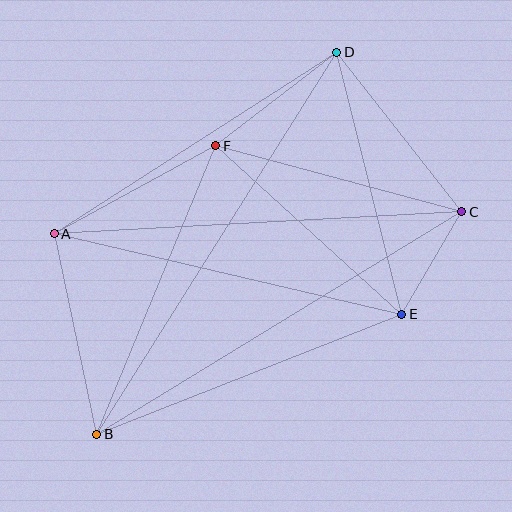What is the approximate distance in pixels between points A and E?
The distance between A and E is approximately 357 pixels.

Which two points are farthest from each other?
Points B and D are farthest from each other.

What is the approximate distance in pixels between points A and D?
The distance between A and D is approximately 336 pixels.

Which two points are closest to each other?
Points C and E are closest to each other.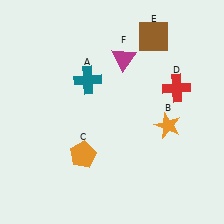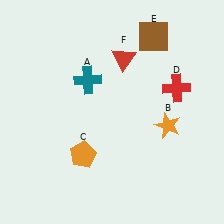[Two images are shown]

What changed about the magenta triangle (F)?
In Image 1, F is magenta. In Image 2, it changed to red.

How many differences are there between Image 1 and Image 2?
There is 1 difference between the two images.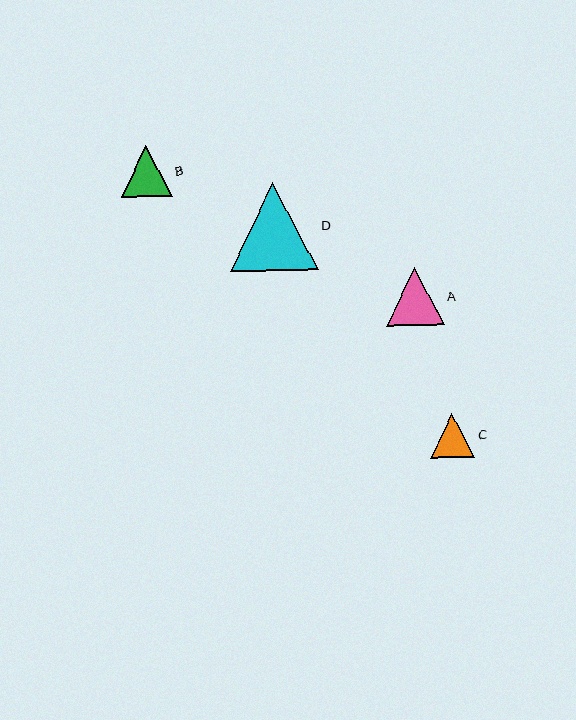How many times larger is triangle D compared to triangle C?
Triangle D is approximately 2.0 times the size of triangle C.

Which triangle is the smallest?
Triangle C is the smallest with a size of approximately 44 pixels.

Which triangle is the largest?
Triangle D is the largest with a size of approximately 88 pixels.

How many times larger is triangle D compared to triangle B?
Triangle D is approximately 1.7 times the size of triangle B.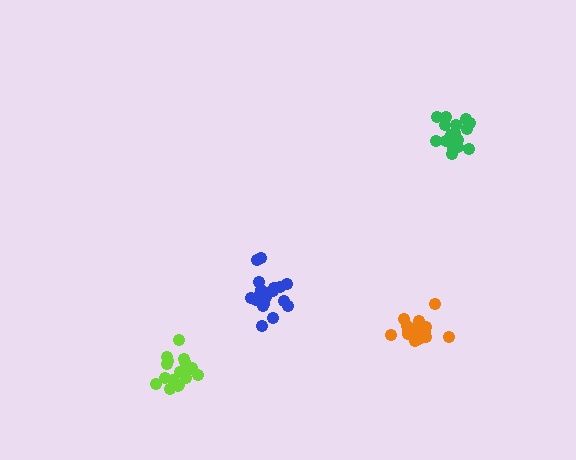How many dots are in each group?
Group 1: 17 dots, Group 2: 21 dots, Group 3: 17 dots, Group 4: 21 dots (76 total).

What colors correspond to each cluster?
The clusters are colored: lime, blue, green, orange.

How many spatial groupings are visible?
There are 4 spatial groupings.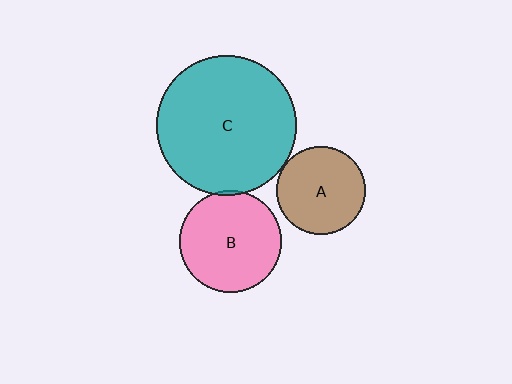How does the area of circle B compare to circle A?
Approximately 1.3 times.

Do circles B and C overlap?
Yes.